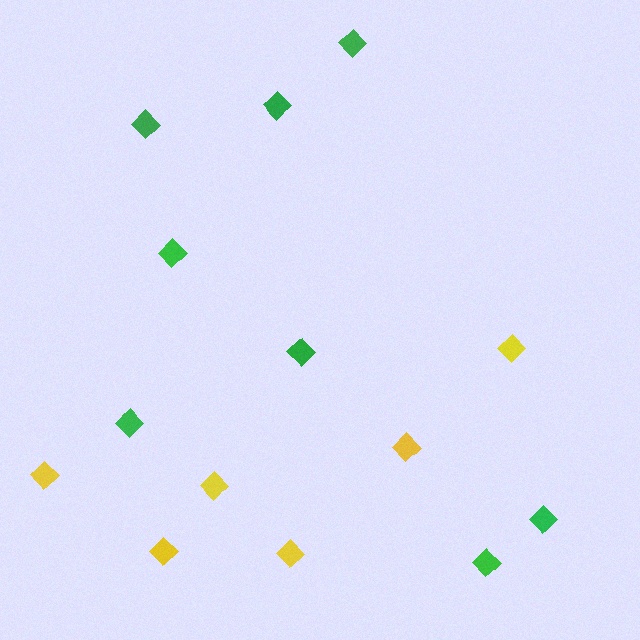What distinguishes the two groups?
There are 2 groups: one group of green diamonds (8) and one group of yellow diamonds (6).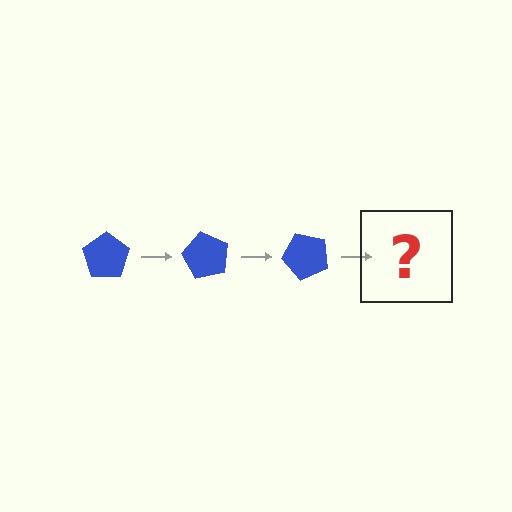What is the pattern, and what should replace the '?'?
The pattern is that the pentagon rotates 60 degrees each step. The '?' should be a blue pentagon rotated 180 degrees.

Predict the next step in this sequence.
The next step is a blue pentagon rotated 180 degrees.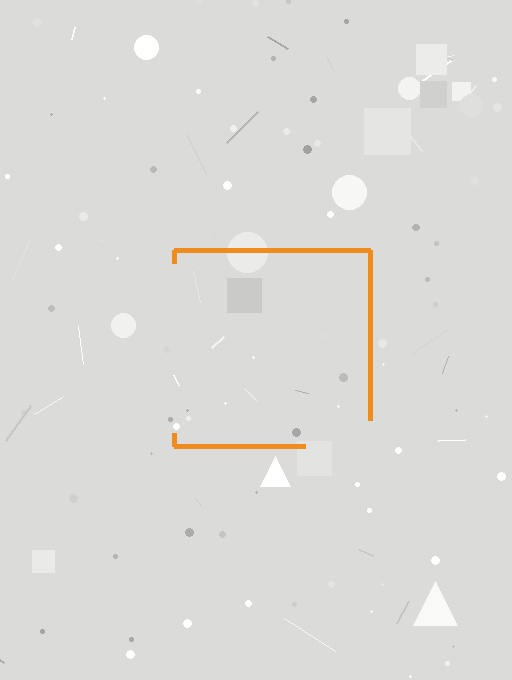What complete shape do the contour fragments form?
The contour fragments form a square.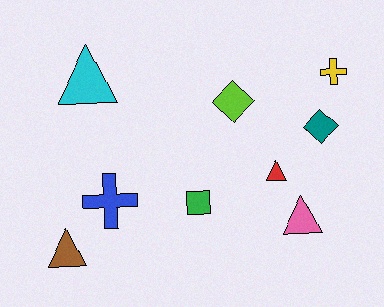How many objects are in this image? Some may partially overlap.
There are 9 objects.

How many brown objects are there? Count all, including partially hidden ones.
There is 1 brown object.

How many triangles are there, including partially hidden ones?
There are 4 triangles.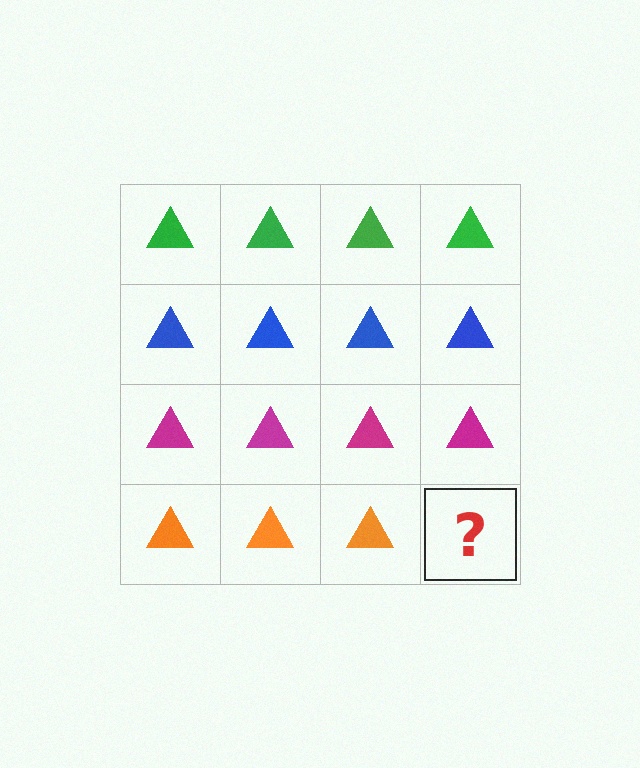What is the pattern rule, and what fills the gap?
The rule is that each row has a consistent color. The gap should be filled with an orange triangle.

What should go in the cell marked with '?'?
The missing cell should contain an orange triangle.